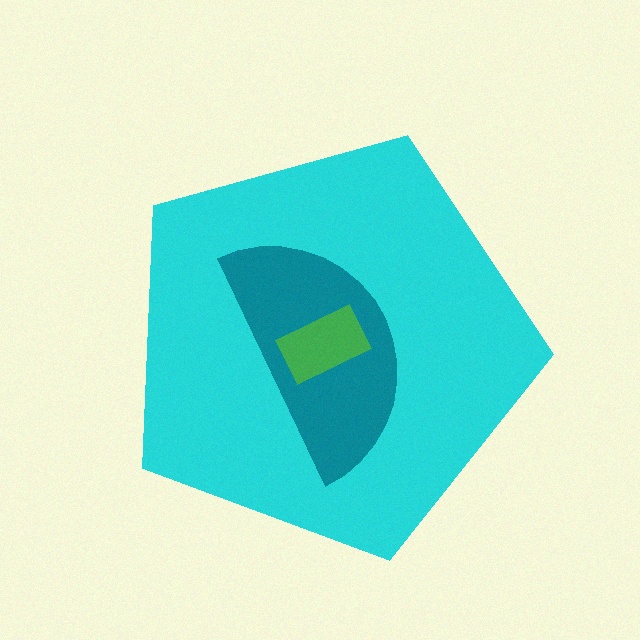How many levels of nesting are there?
3.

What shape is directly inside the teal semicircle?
The green rectangle.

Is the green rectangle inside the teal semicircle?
Yes.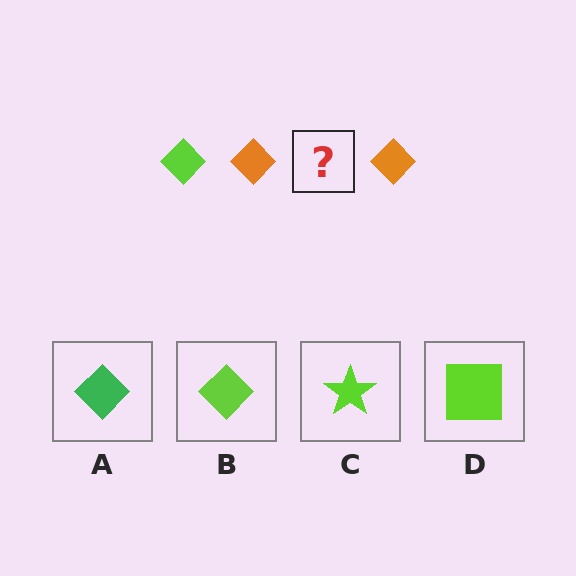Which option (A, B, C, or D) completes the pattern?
B.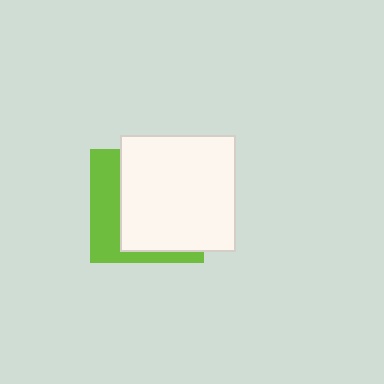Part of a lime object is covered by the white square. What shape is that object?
It is a square.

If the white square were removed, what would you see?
You would see the complete lime square.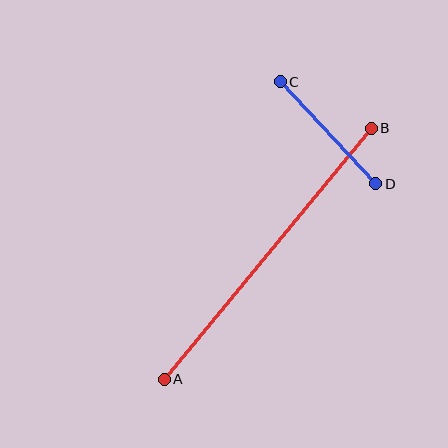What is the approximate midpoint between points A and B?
The midpoint is at approximately (268, 254) pixels.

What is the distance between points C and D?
The distance is approximately 140 pixels.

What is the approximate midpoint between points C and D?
The midpoint is at approximately (328, 133) pixels.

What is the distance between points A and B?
The distance is approximately 325 pixels.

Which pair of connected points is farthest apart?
Points A and B are farthest apart.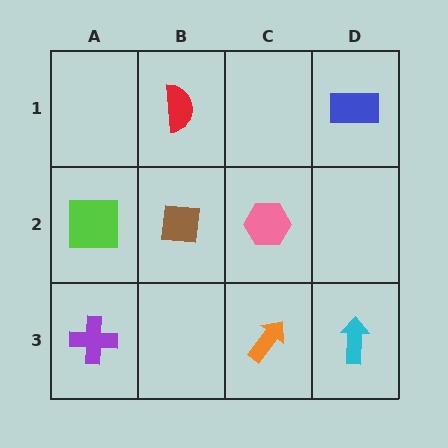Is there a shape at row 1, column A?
No, that cell is empty.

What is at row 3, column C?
An orange arrow.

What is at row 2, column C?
A pink hexagon.